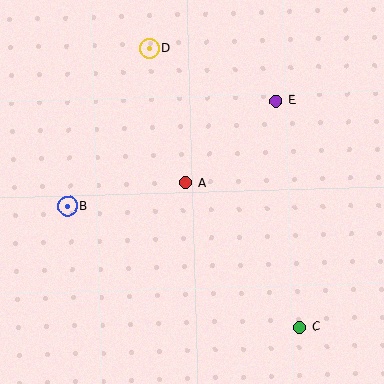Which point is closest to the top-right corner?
Point E is closest to the top-right corner.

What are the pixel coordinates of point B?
Point B is at (68, 207).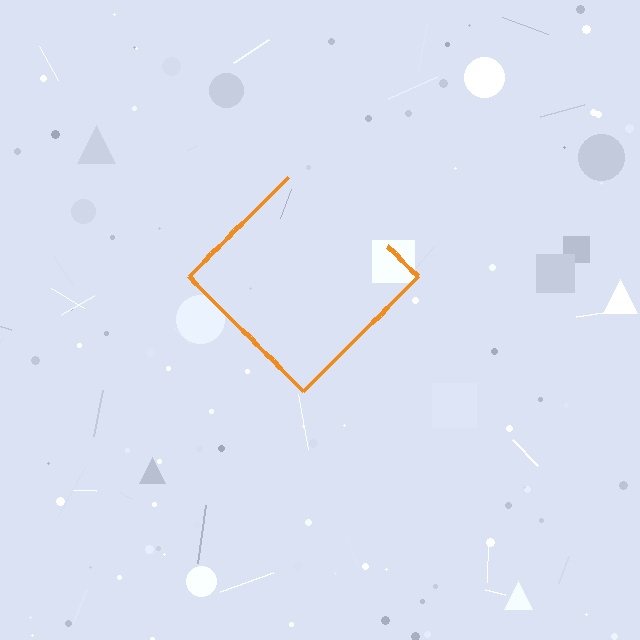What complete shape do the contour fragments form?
The contour fragments form a diamond.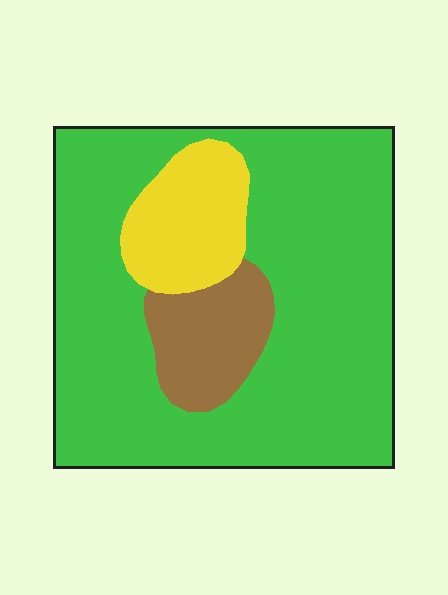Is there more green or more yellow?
Green.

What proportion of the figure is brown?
Brown covers around 10% of the figure.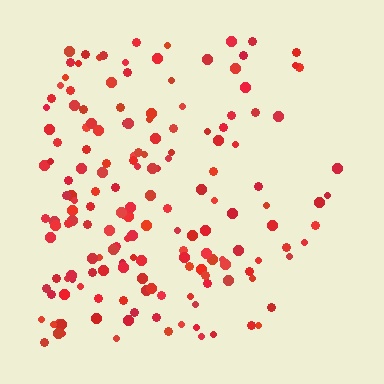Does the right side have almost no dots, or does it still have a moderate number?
Still a moderate number, just noticeably fewer than the left.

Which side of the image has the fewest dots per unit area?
The right.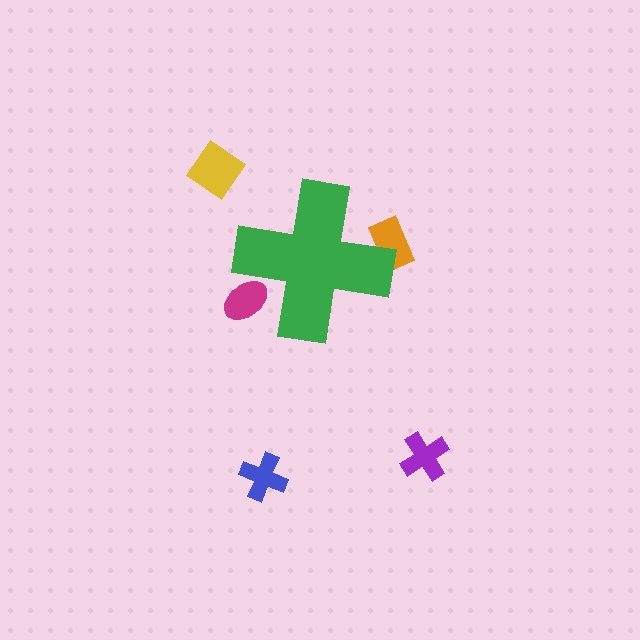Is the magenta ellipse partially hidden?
Yes, the magenta ellipse is partially hidden behind the green cross.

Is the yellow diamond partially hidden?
No, the yellow diamond is fully visible.